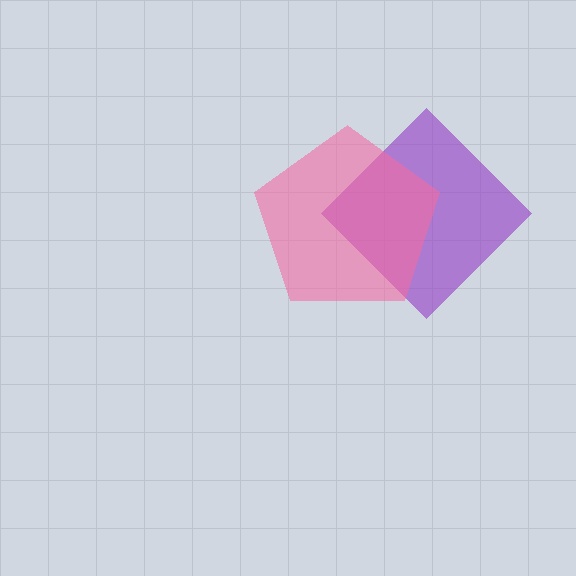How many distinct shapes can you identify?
There are 2 distinct shapes: a purple diamond, a pink pentagon.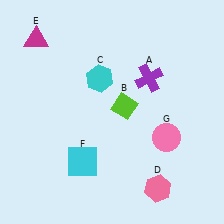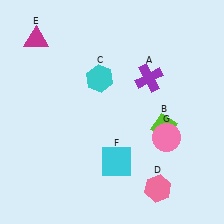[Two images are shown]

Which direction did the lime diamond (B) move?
The lime diamond (B) moved right.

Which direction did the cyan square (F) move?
The cyan square (F) moved right.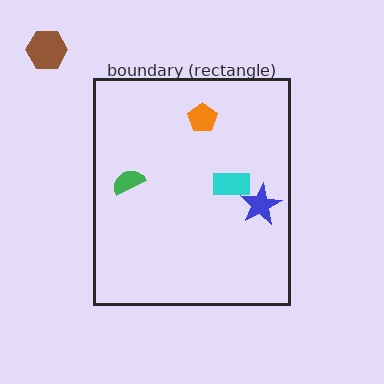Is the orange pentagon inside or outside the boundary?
Inside.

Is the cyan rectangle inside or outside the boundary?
Inside.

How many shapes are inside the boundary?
4 inside, 1 outside.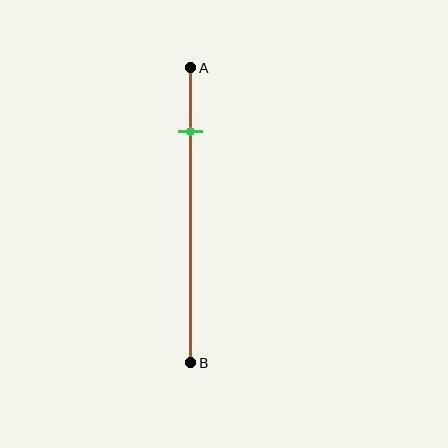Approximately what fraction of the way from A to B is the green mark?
The green mark is approximately 20% of the way from A to B.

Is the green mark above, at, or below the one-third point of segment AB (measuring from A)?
The green mark is above the one-third point of segment AB.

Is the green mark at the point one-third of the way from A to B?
No, the mark is at about 20% from A, not at the 33% one-third point.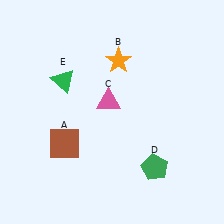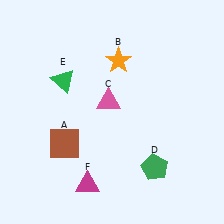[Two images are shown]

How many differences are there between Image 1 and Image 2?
There is 1 difference between the two images.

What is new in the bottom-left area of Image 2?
A magenta triangle (F) was added in the bottom-left area of Image 2.